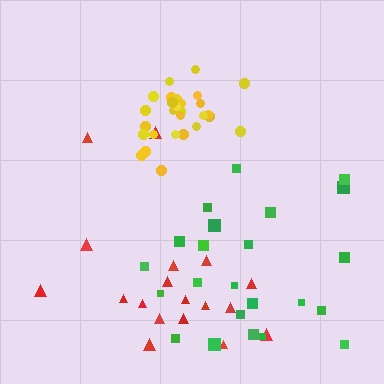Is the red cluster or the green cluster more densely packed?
Green.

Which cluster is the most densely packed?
Yellow.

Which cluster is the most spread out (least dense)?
Red.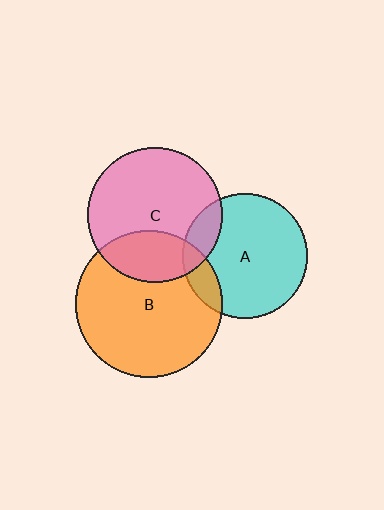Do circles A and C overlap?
Yes.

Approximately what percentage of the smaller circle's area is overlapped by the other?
Approximately 15%.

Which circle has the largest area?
Circle B (orange).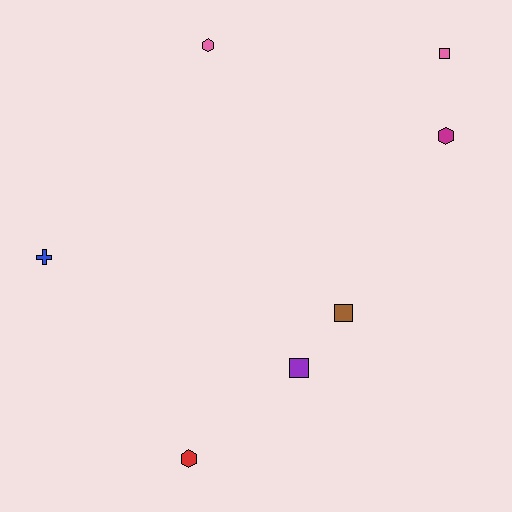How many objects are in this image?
There are 7 objects.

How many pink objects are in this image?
There are 2 pink objects.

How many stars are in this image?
There are no stars.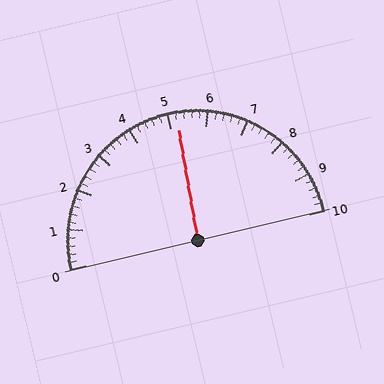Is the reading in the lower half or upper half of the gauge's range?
The reading is in the upper half of the range (0 to 10).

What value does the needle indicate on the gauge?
The needle indicates approximately 5.2.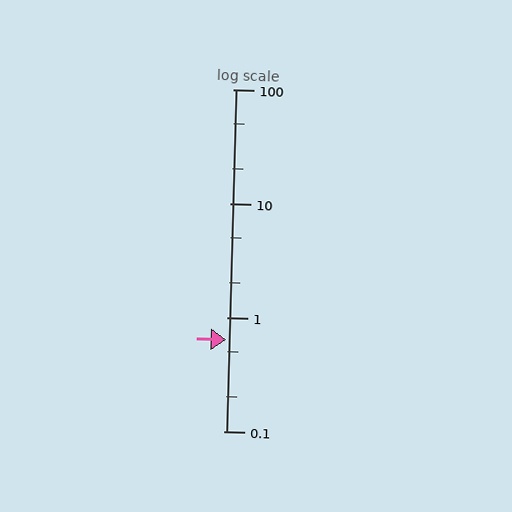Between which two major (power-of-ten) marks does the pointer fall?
The pointer is between 0.1 and 1.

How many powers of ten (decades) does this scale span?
The scale spans 3 decades, from 0.1 to 100.